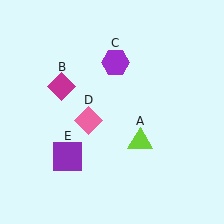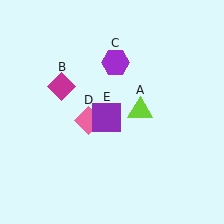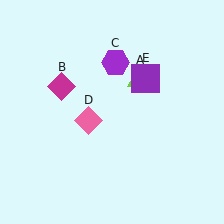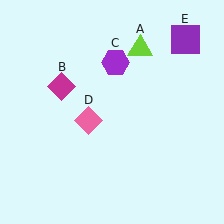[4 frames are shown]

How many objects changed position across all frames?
2 objects changed position: lime triangle (object A), purple square (object E).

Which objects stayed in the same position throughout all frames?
Magenta diamond (object B) and purple hexagon (object C) and pink diamond (object D) remained stationary.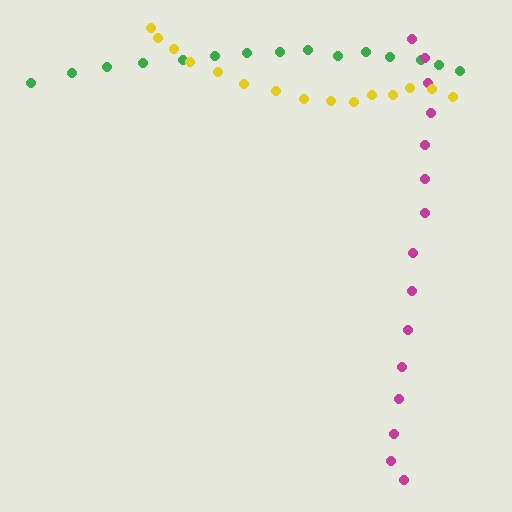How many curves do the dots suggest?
There are 3 distinct paths.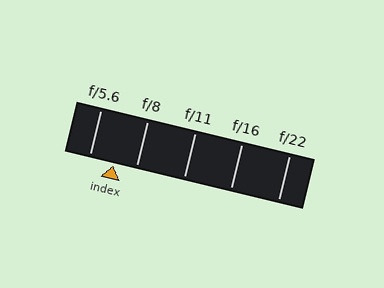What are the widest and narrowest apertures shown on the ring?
The widest aperture shown is f/5.6 and the narrowest is f/22.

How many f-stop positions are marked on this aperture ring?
There are 5 f-stop positions marked.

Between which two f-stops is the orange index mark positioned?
The index mark is between f/5.6 and f/8.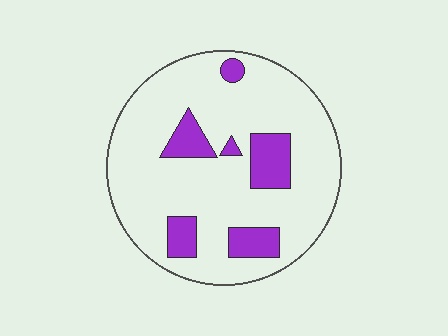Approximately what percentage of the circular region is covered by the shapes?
Approximately 15%.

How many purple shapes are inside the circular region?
6.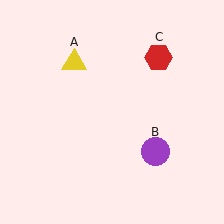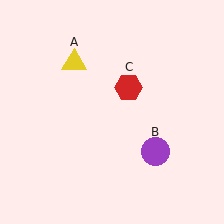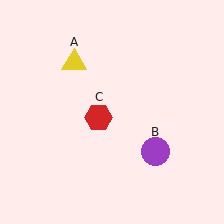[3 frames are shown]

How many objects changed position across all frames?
1 object changed position: red hexagon (object C).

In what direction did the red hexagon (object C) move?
The red hexagon (object C) moved down and to the left.